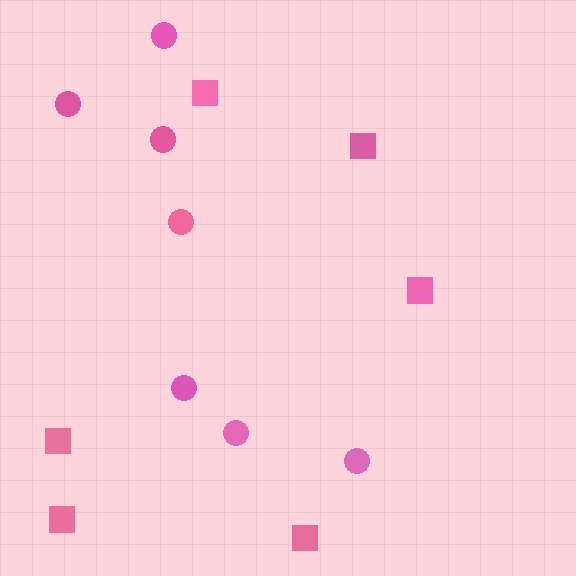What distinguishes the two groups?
There are 2 groups: one group of squares (6) and one group of circles (7).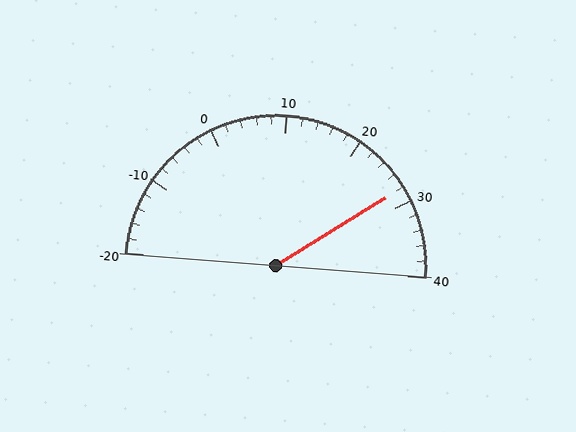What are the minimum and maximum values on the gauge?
The gauge ranges from -20 to 40.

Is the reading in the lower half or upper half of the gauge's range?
The reading is in the upper half of the range (-20 to 40).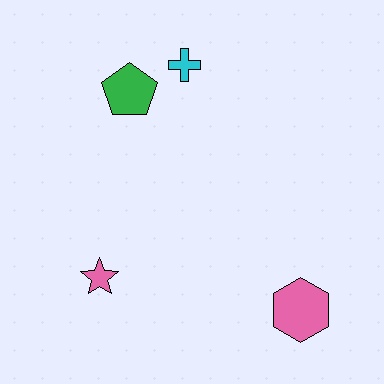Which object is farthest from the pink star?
The cyan cross is farthest from the pink star.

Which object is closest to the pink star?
The green pentagon is closest to the pink star.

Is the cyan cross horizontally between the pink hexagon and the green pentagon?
Yes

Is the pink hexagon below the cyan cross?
Yes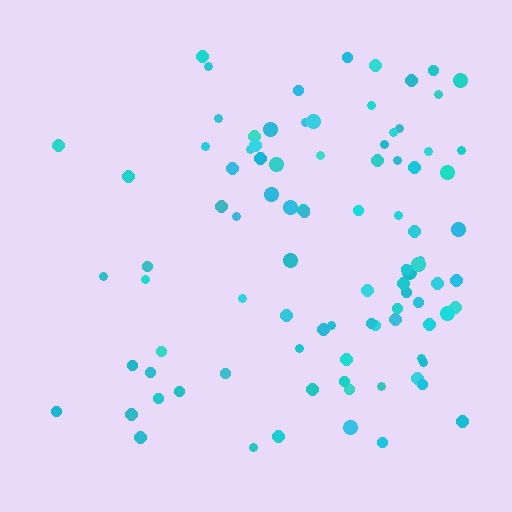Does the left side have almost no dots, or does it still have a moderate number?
Still a moderate number, just noticeably fewer than the right.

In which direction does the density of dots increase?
From left to right, with the right side densest.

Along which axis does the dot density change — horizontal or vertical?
Horizontal.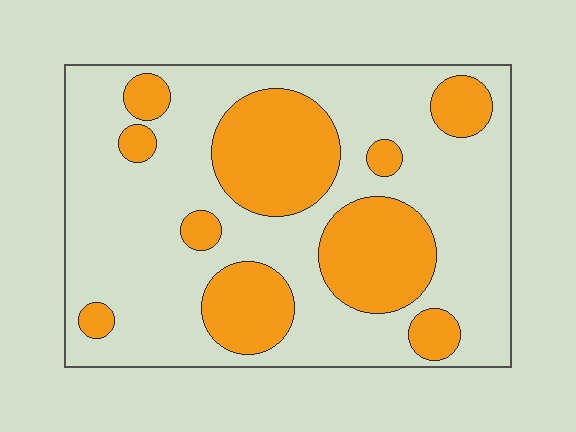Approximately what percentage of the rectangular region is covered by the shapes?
Approximately 30%.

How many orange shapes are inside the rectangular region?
10.